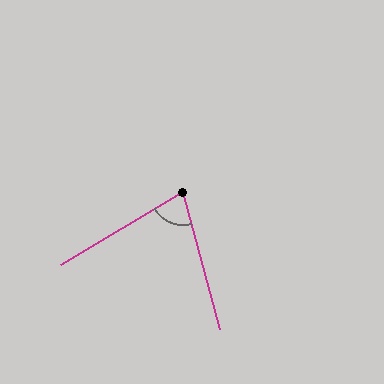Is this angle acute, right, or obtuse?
It is acute.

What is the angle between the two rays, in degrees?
Approximately 74 degrees.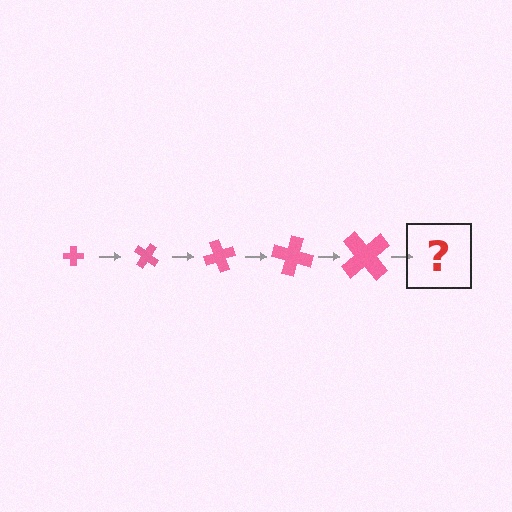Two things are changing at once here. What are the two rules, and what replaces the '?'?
The two rules are that the cross grows larger each step and it rotates 35 degrees each step. The '?' should be a cross, larger than the previous one and rotated 175 degrees from the start.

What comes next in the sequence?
The next element should be a cross, larger than the previous one and rotated 175 degrees from the start.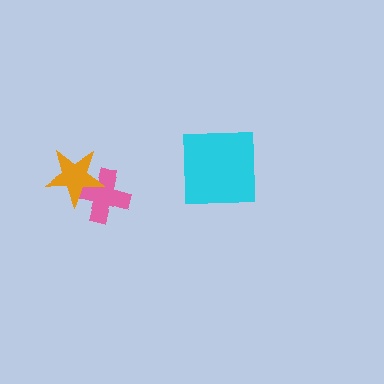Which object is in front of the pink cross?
The orange star is in front of the pink cross.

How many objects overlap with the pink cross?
1 object overlaps with the pink cross.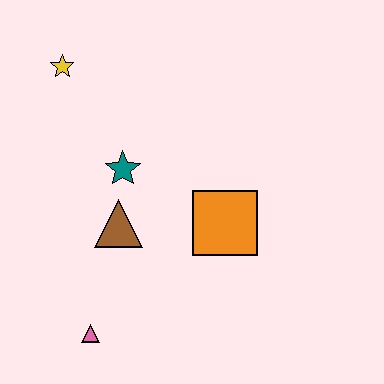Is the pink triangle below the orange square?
Yes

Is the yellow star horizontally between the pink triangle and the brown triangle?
No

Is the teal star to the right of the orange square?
No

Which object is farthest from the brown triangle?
The yellow star is farthest from the brown triangle.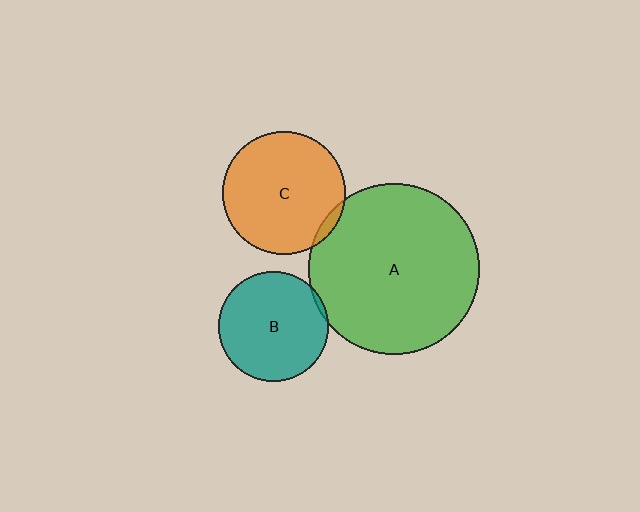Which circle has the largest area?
Circle A (green).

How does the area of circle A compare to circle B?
Approximately 2.4 times.